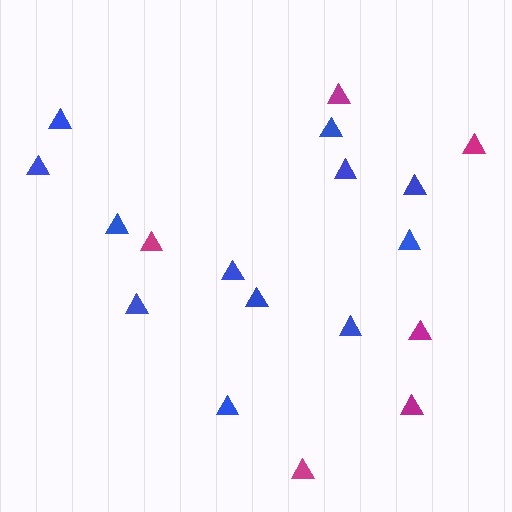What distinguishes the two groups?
There are 2 groups: one group of blue triangles (12) and one group of magenta triangles (6).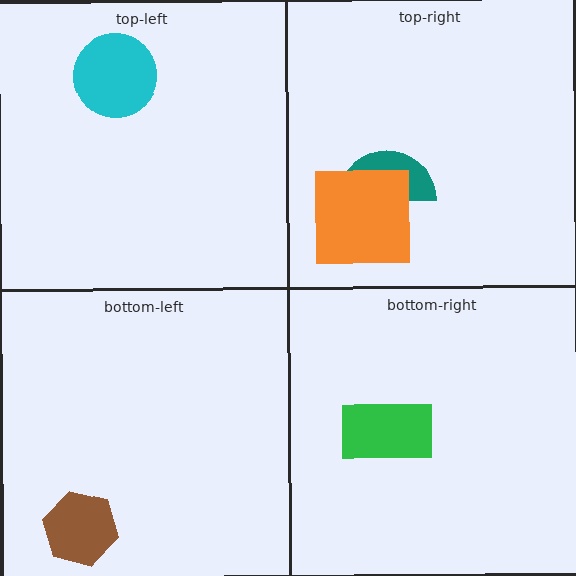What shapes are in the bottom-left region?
The brown hexagon.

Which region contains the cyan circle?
The top-left region.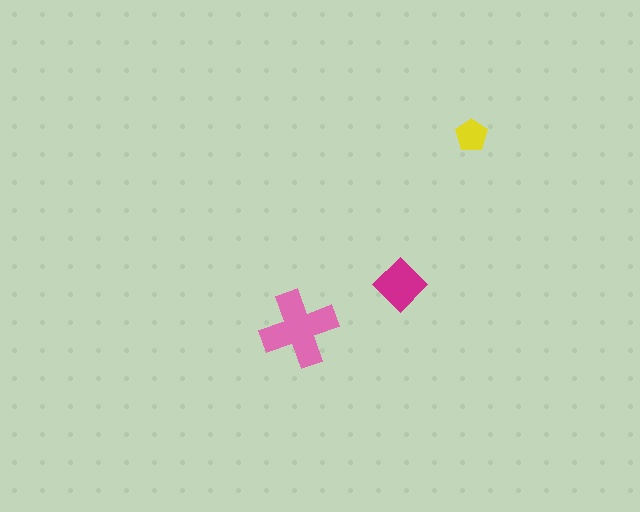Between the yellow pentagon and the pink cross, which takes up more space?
The pink cross.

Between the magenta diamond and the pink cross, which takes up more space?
The pink cross.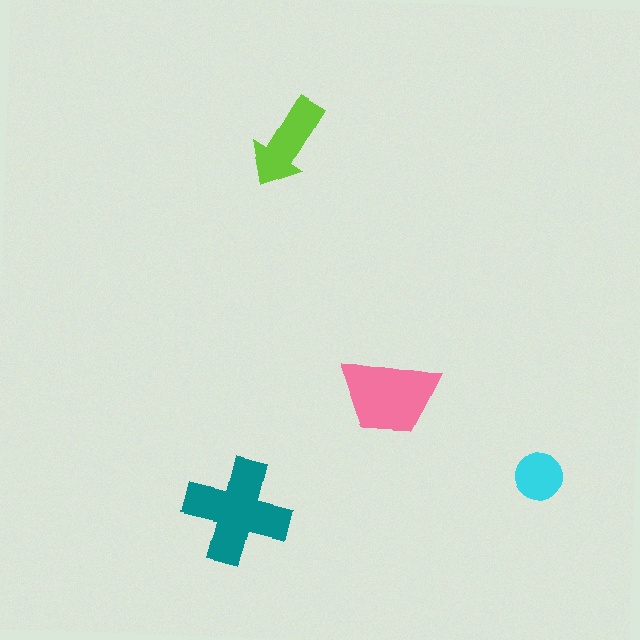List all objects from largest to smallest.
The teal cross, the pink trapezoid, the lime arrow, the cyan circle.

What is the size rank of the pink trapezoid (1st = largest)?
2nd.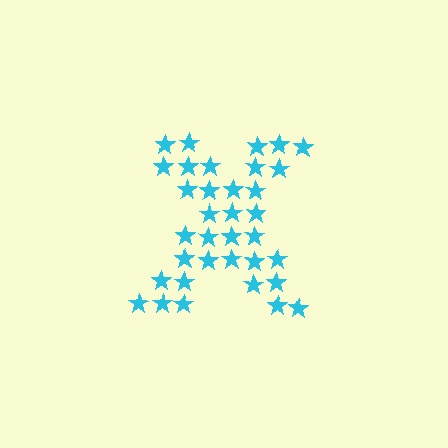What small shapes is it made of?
It is made of small stars.